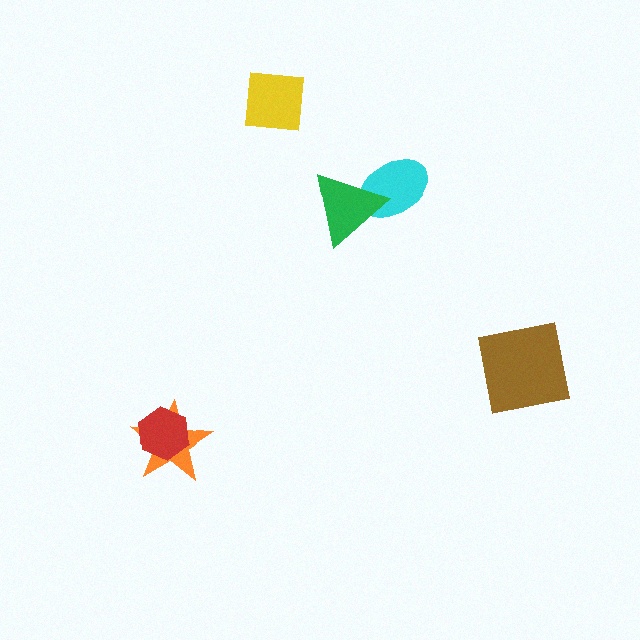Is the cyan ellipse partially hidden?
Yes, it is partially covered by another shape.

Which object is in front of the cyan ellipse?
The green triangle is in front of the cyan ellipse.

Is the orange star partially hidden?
Yes, it is partially covered by another shape.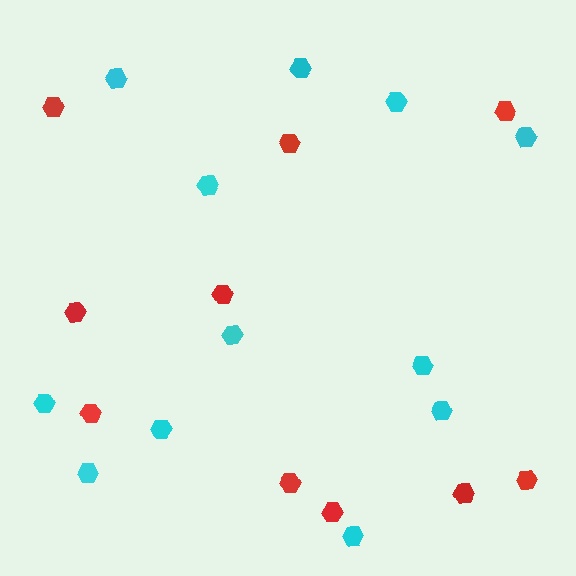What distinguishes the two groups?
There are 2 groups: one group of cyan hexagons (12) and one group of red hexagons (10).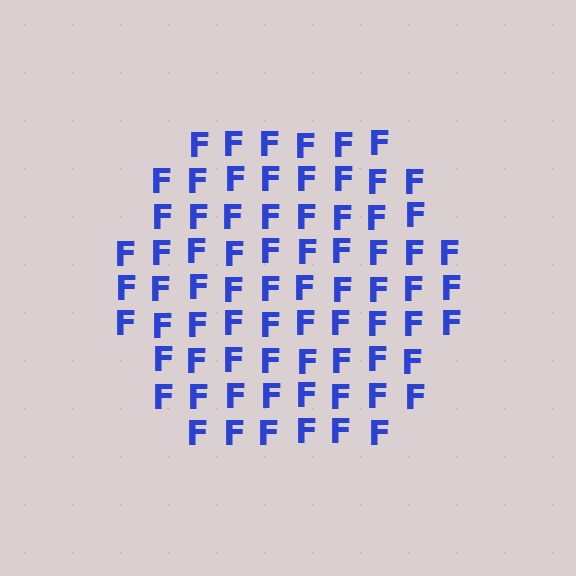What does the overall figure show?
The overall figure shows a hexagon.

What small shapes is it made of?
It is made of small letter F's.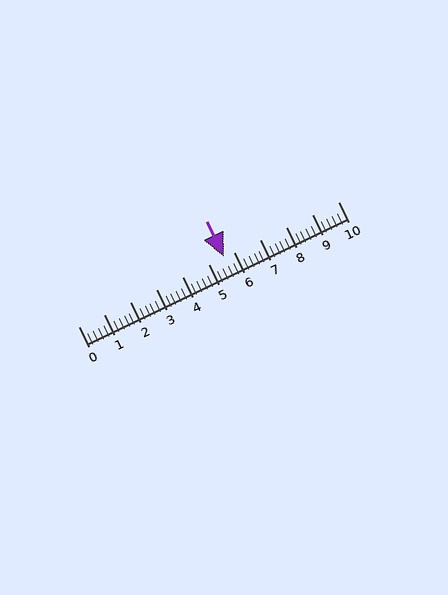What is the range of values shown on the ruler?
The ruler shows values from 0 to 10.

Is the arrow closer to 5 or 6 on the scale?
The arrow is closer to 6.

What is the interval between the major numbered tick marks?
The major tick marks are spaced 1 units apart.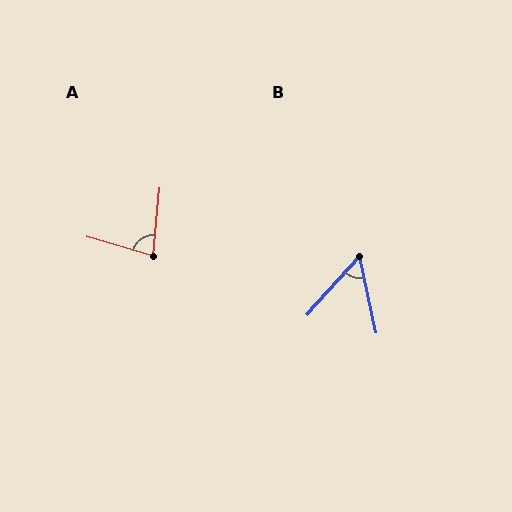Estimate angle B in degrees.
Approximately 54 degrees.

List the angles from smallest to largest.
B (54°), A (79°).